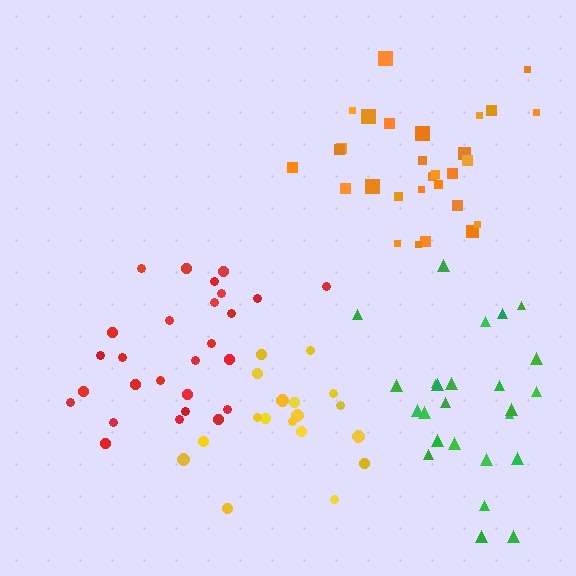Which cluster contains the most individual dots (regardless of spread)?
Orange (29).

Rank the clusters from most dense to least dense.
yellow, red, orange, green.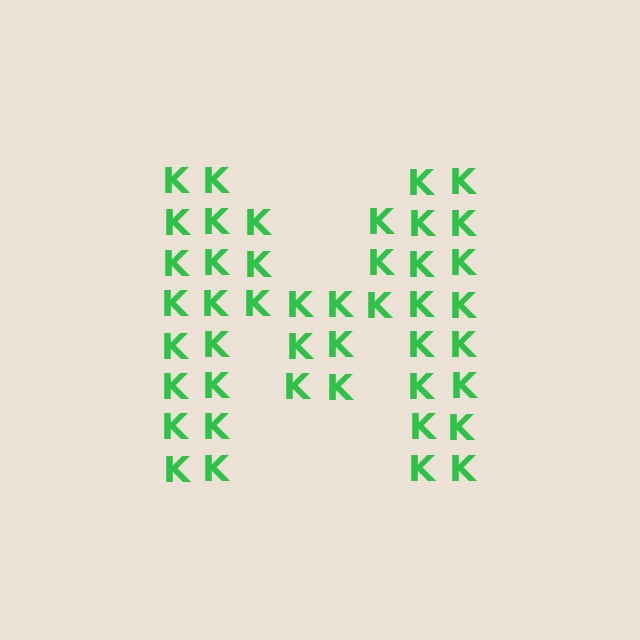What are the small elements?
The small elements are letter K's.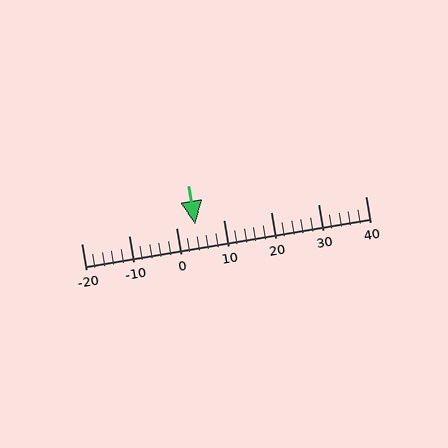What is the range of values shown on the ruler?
The ruler shows values from -20 to 40.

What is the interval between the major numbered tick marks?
The major tick marks are spaced 10 units apart.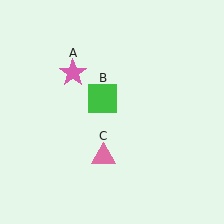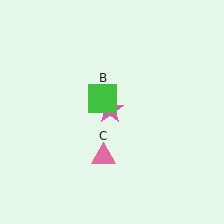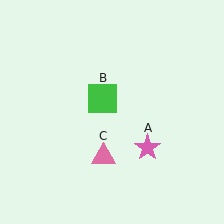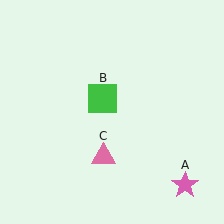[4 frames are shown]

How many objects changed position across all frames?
1 object changed position: pink star (object A).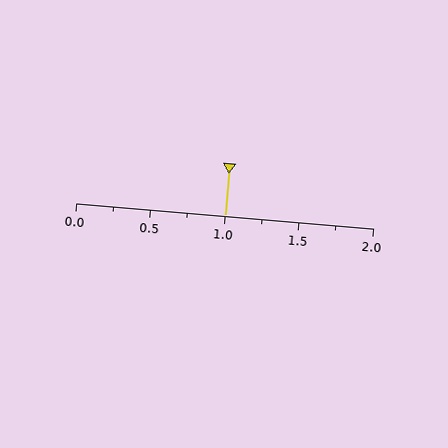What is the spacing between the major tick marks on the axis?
The major ticks are spaced 0.5 apart.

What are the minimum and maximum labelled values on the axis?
The axis runs from 0.0 to 2.0.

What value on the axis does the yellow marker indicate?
The marker indicates approximately 1.